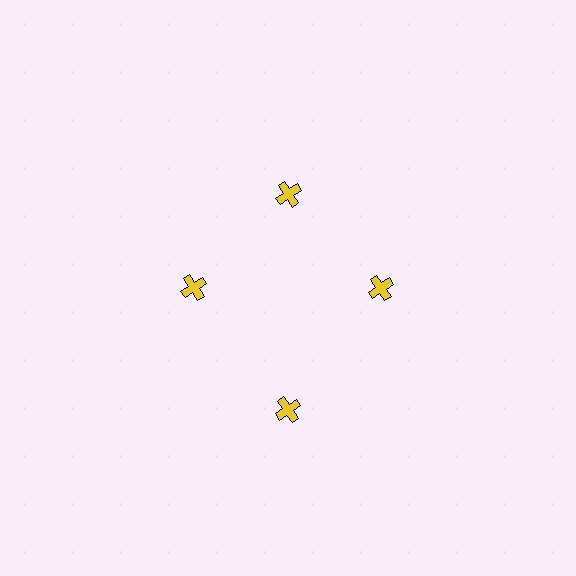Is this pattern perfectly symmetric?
No. The 4 yellow crosses are arranged in a ring, but one element near the 6 o'clock position is pushed outward from the center, breaking the 4-fold rotational symmetry.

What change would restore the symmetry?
The symmetry would be restored by moving it inward, back onto the ring so that all 4 crosses sit at equal angles and equal distance from the center.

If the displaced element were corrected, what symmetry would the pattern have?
It would have 4-fold rotational symmetry — the pattern would map onto itself every 90 degrees.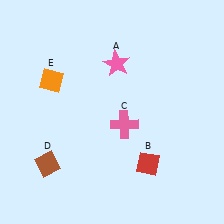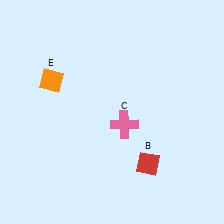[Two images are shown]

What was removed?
The pink star (A), the brown diamond (D) were removed in Image 2.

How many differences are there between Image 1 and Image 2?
There are 2 differences between the two images.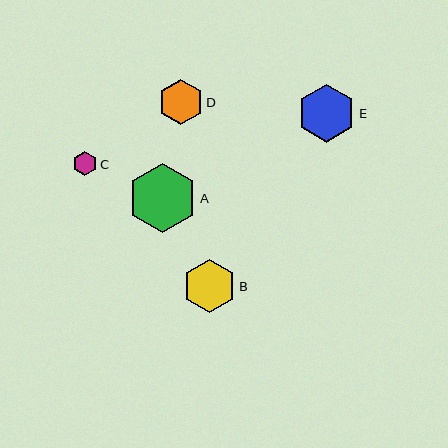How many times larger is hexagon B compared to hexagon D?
Hexagon B is approximately 1.2 times the size of hexagon D.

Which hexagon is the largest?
Hexagon A is the largest with a size of approximately 70 pixels.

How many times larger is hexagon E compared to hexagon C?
Hexagon E is approximately 2.4 times the size of hexagon C.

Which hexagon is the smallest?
Hexagon C is the smallest with a size of approximately 24 pixels.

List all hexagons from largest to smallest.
From largest to smallest: A, E, B, D, C.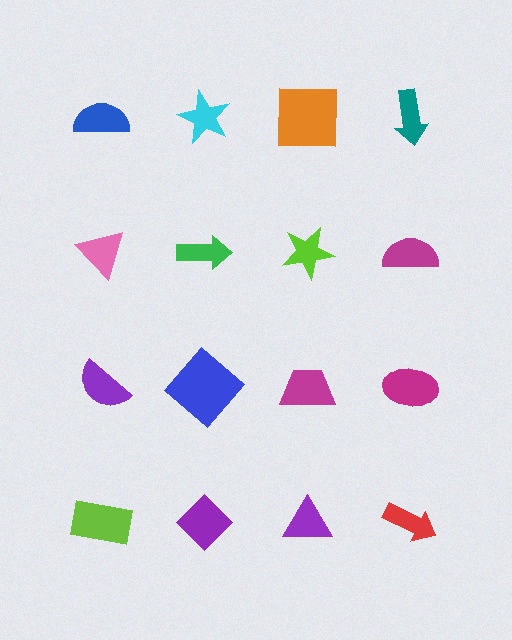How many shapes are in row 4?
4 shapes.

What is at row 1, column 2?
A cyan star.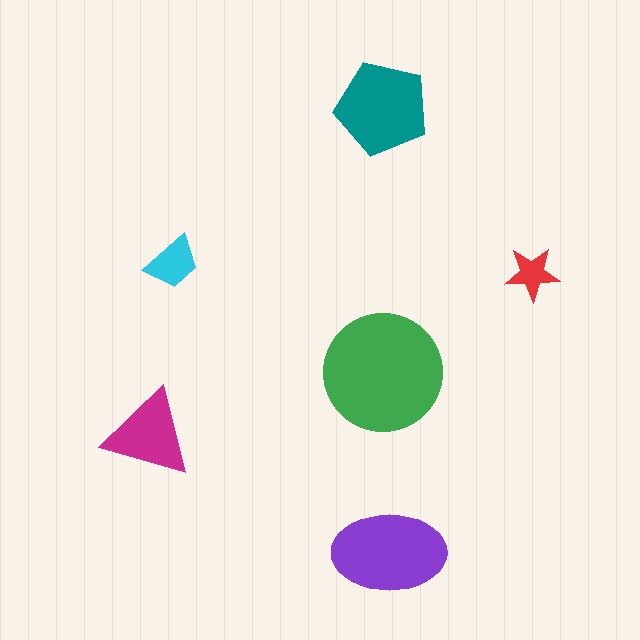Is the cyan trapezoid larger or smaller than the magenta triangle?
Smaller.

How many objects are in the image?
There are 6 objects in the image.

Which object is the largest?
The green circle.